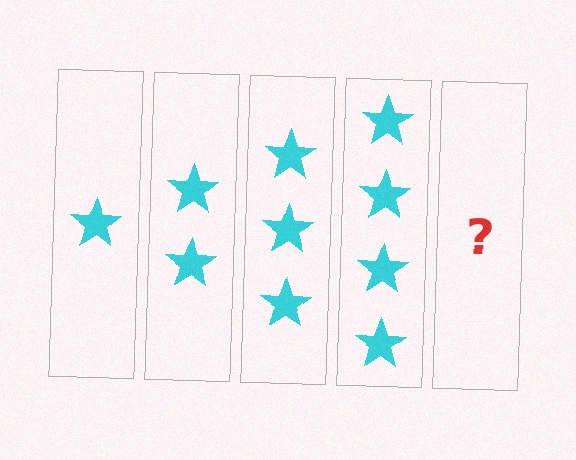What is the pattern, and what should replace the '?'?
The pattern is that each step adds one more star. The '?' should be 5 stars.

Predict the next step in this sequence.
The next step is 5 stars.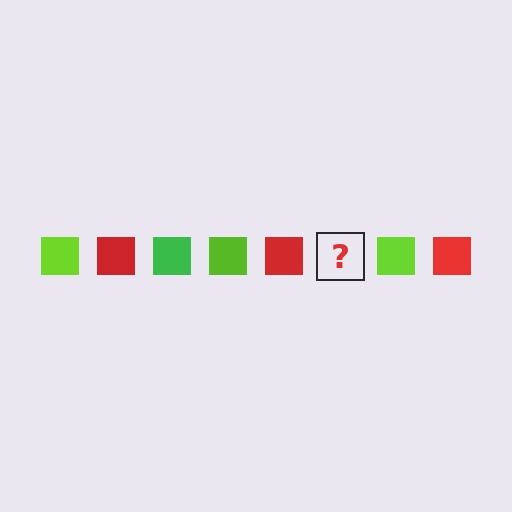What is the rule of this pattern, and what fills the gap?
The rule is that the pattern cycles through lime, red, green squares. The gap should be filled with a green square.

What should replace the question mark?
The question mark should be replaced with a green square.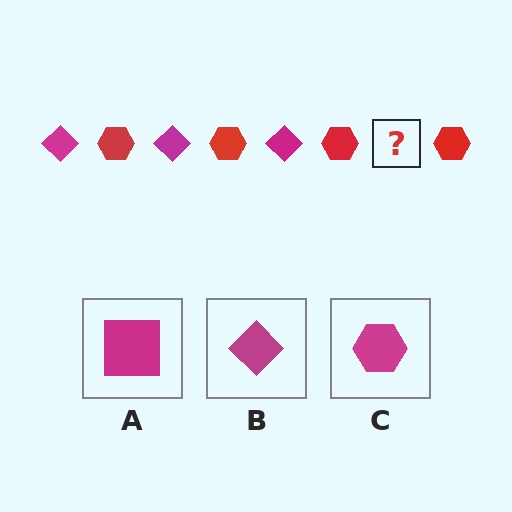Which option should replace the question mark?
Option B.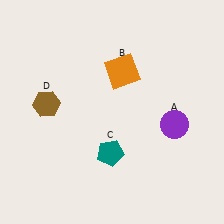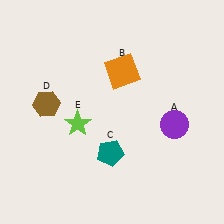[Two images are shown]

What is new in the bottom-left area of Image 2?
A lime star (E) was added in the bottom-left area of Image 2.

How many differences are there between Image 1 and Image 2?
There is 1 difference between the two images.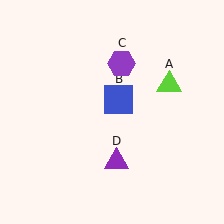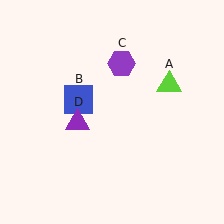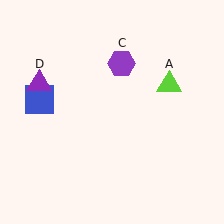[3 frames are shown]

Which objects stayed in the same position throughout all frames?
Lime triangle (object A) and purple hexagon (object C) remained stationary.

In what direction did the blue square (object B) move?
The blue square (object B) moved left.